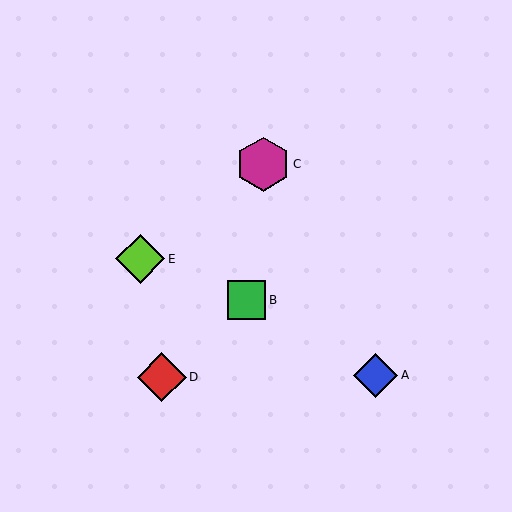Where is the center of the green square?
The center of the green square is at (246, 300).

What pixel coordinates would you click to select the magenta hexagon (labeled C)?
Click at (263, 164) to select the magenta hexagon C.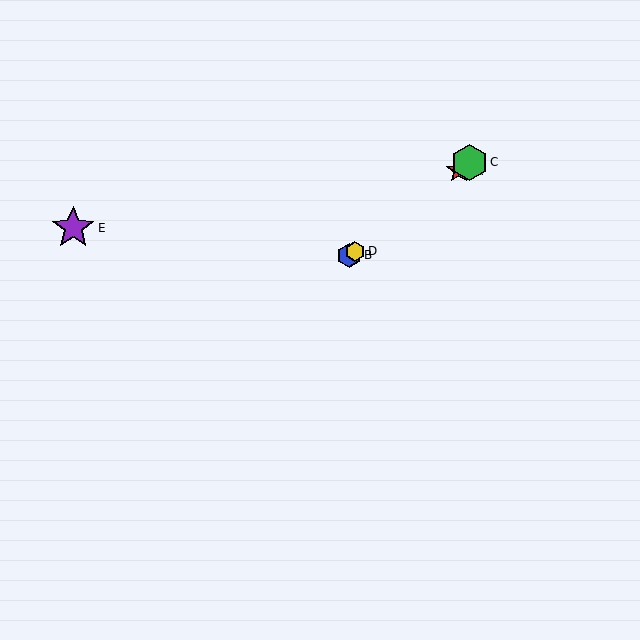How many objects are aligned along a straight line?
4 objects (A, B, C, D) are aligned along a straight line.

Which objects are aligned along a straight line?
Objects A, B, C, D are aligned along a straight line.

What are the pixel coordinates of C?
Object C is at (469, 162).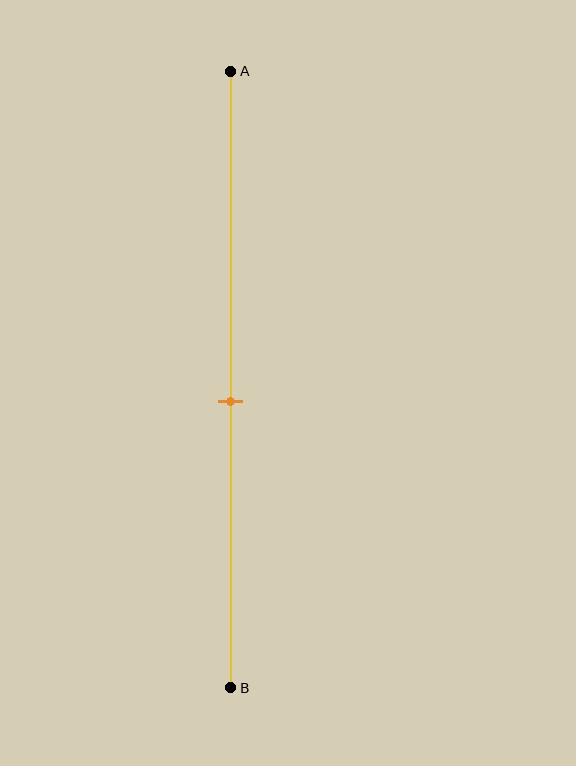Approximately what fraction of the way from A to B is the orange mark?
The orange mark is approximately 55% of the way from A to B.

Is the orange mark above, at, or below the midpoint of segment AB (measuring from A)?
The orange mark is below the midpoint of segment AB.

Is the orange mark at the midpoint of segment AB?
No, the mark is at about 55% from A, not at the 50% midpoint.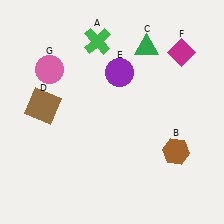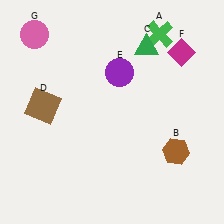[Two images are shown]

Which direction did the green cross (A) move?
The green cross (A) moved right.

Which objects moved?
The objects that moved are: the green cross (A), the pink circle (G).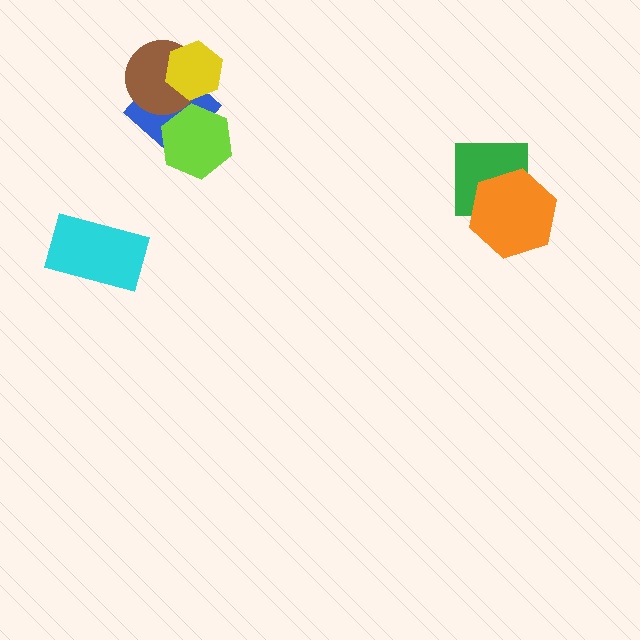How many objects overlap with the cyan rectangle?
0 objects overlap with the cyan rectangle.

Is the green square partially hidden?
Yes, it is partially covered by another shape.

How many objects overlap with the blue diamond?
3 objects overlap with the blue diamond.